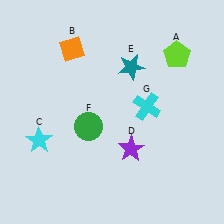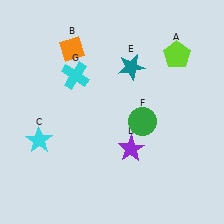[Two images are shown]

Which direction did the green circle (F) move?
The green circle (F) moved right.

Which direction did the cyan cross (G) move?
The cyan cross (G) moved left.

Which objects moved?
The objects that moved are: the green circle (F), the cyan cross (G).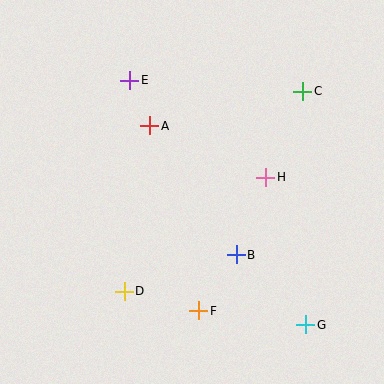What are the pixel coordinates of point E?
Point E is at (130, 80).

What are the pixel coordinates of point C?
Point C is at (302, 91).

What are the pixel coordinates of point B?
Point B is at (236, 255).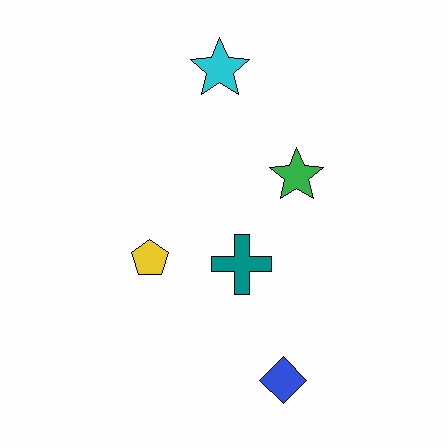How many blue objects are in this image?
There is 1 blue object.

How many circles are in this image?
There are no circles.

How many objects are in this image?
There are 5 objects.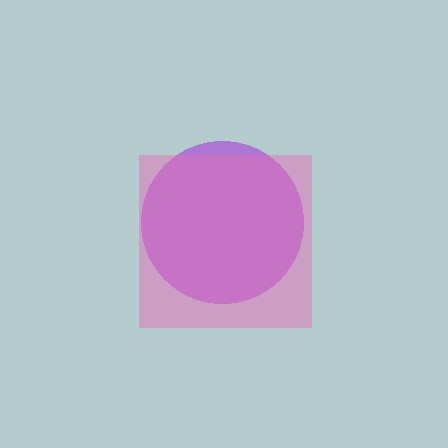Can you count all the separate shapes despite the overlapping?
Yes, there are 2 separate shapes.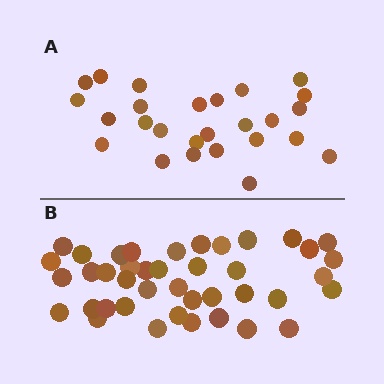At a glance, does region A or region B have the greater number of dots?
Region B (the bottom region) has more dots.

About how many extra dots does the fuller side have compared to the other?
Region B has approximately 15 more dots than region A.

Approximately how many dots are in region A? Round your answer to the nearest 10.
About 30 dots. (The exact count is 26, which rounds to 30.)